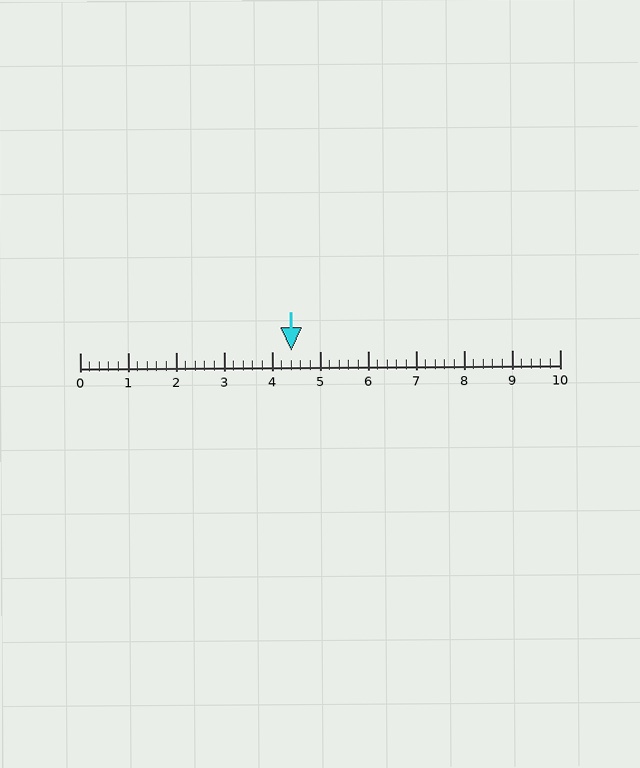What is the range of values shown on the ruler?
The ruler shows values from 0 to 10.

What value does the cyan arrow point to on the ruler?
The cyan arrow points to approximately 4.4.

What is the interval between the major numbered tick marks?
The major tick marks are spaced 1 units apart.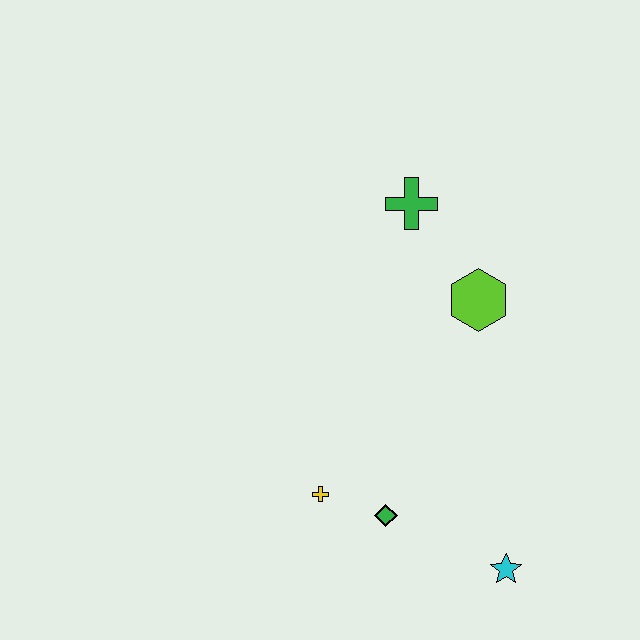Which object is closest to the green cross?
The lime hexagon is closest to the green cross.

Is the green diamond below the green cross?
Yes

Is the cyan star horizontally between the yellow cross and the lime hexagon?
No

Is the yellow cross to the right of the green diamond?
No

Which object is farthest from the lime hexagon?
The cyan star is farthest from the lime hexagon.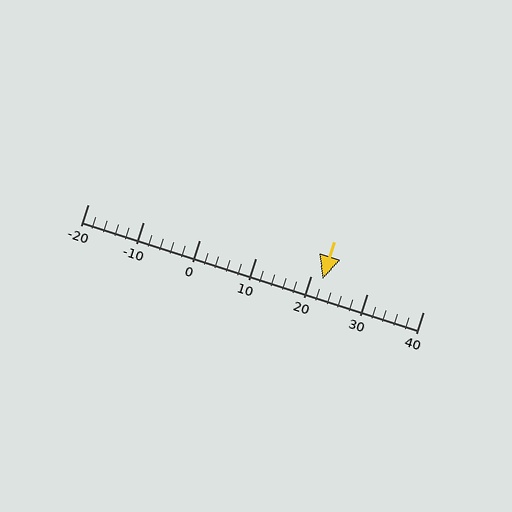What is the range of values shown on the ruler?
The ruler shows values from -20 to 40.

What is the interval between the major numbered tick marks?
The major tick marks are spaced 10 units apart.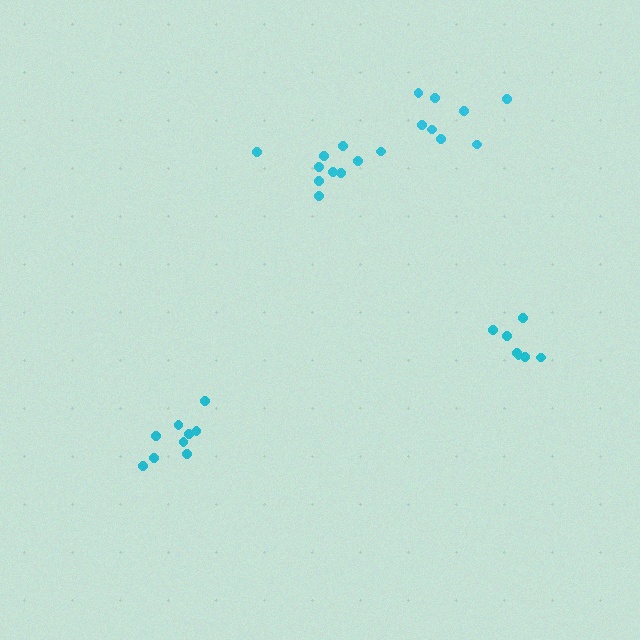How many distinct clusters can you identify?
There are 4 distinct clusters.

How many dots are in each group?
Group 1: 8 dots, Group 2: 10 dots, Group 3: 7 dots, Group 4: 9 dots (34 total).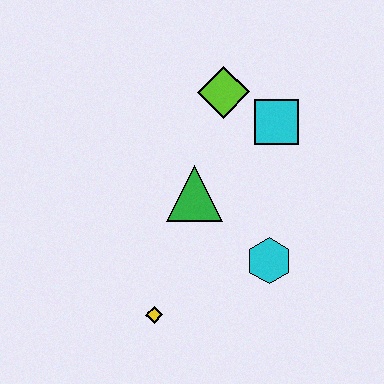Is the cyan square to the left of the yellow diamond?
No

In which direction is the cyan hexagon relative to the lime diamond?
The cyan hexagon is below the lime diamond.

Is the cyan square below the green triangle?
No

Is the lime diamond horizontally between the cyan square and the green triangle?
Yes